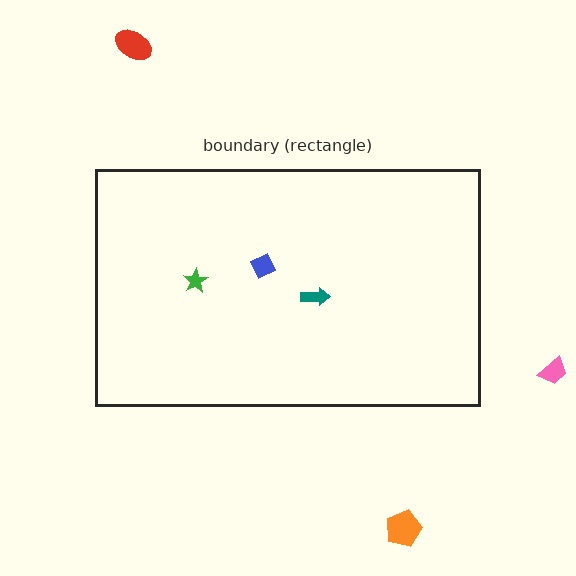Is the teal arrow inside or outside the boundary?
Inside.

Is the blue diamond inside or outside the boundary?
Inside.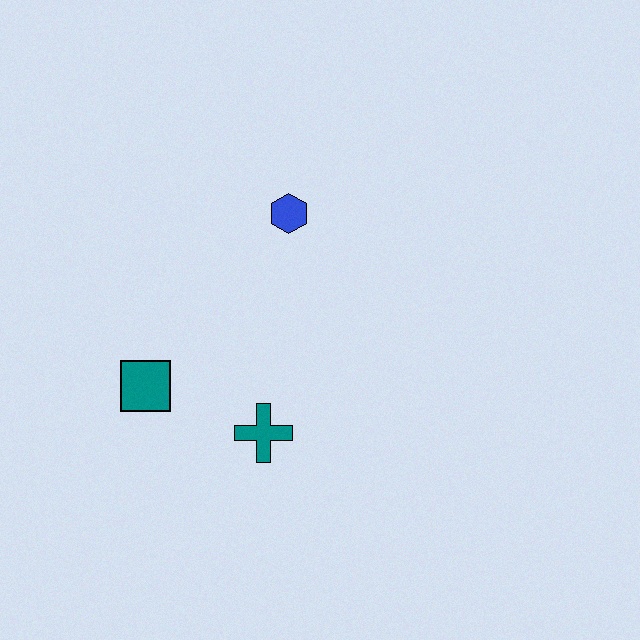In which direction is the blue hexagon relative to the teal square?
The blue hexagon is above the teal square.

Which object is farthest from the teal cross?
The blue hexagon is farthest from the teal cross.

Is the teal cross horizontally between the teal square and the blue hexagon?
Yes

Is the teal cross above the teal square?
No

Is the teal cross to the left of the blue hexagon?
Yes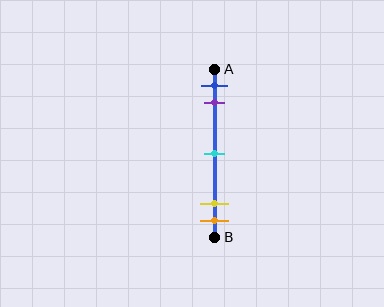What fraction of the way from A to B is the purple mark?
The purple mark is approximately 20% (0.2) of the way from A to B.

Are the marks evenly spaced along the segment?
No, the marks are not evenly spaced.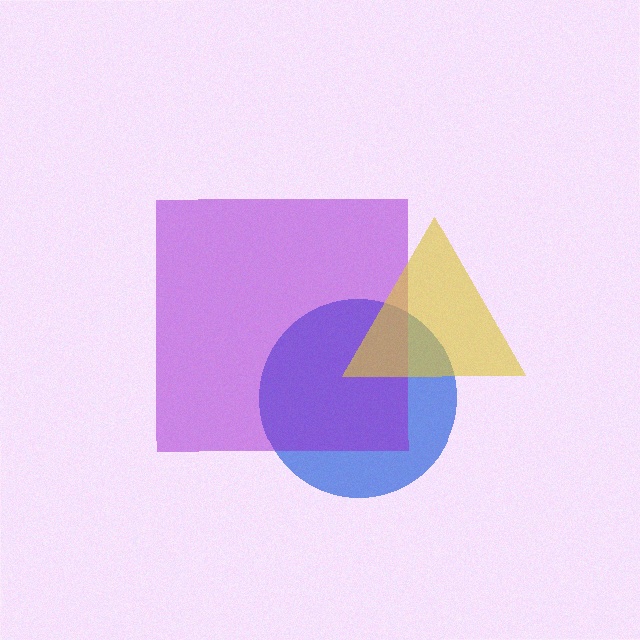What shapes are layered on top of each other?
The layered shapes are: a blue circle, a purple square, a yellow triangle.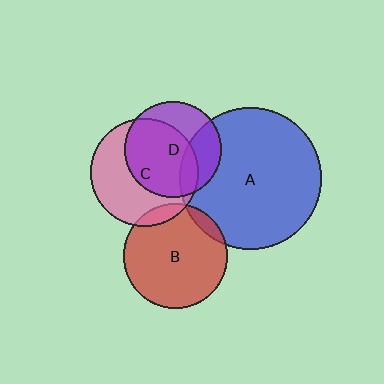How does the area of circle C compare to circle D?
Approximately 1.3 times.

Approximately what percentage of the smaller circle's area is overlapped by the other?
Approximately 10%.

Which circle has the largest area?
Circle A (blue).